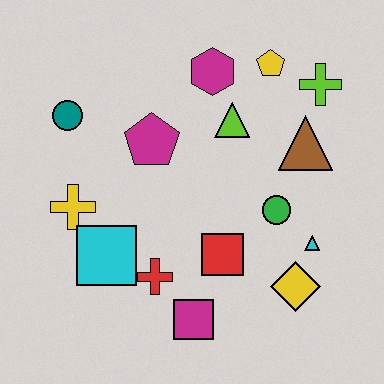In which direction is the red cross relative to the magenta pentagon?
The red cross is below the magenta pentagon.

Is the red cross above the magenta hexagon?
No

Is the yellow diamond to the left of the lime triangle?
No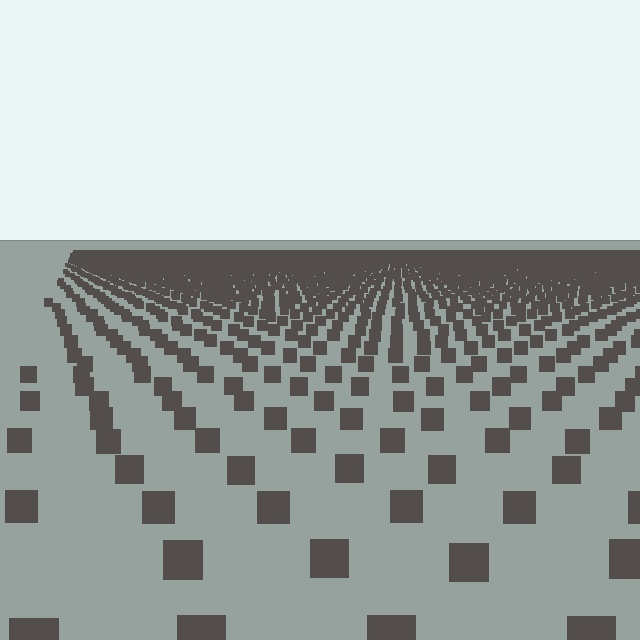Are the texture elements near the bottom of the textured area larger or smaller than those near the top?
Larger. Near the bottom, elements are closer to the viewer and appear at a bigger on-screen size.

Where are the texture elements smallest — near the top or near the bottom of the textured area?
Near the top.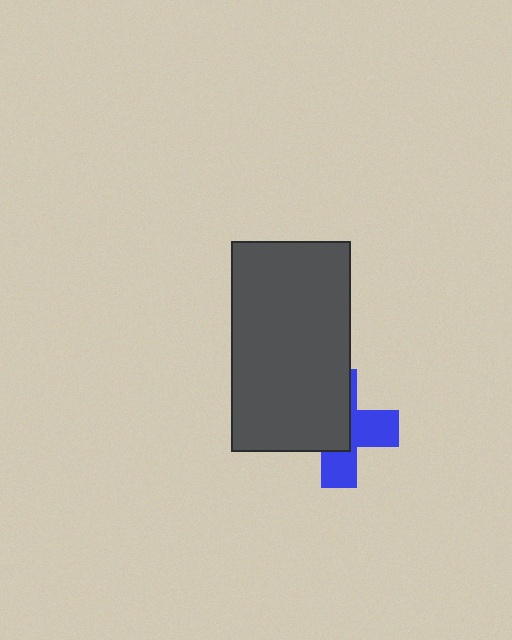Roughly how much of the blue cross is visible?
About half of it is visible (roughly 45%).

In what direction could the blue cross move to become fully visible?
The blue cross could move toward the lower-right. That would shift it out from behind the dark gray rectangle entirely.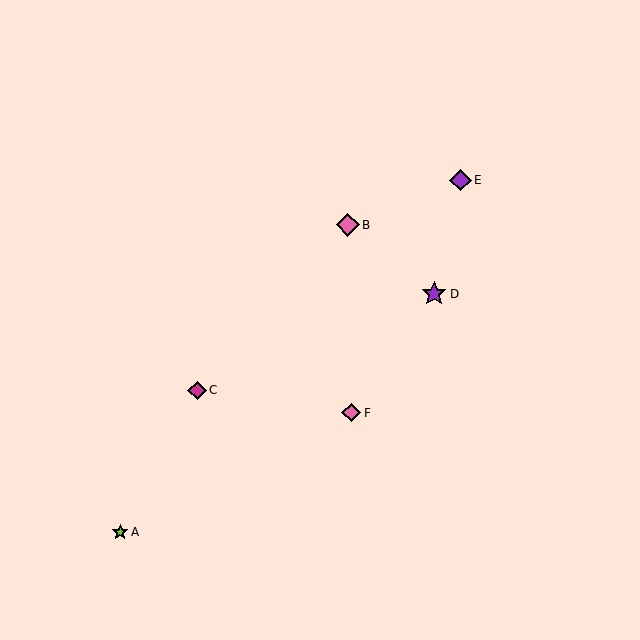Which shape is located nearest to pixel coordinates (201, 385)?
The magenta diamond (labeled C) at (197, 390) is nearest to that location.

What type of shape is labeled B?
Shape B is a pink diamond.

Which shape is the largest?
The purple star (labeled D) is the largest.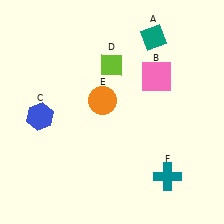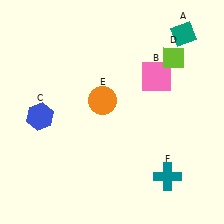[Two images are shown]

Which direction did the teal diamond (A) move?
The teal diamond (A) moved right.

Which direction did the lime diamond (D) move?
The lime diamond (D) moved right.